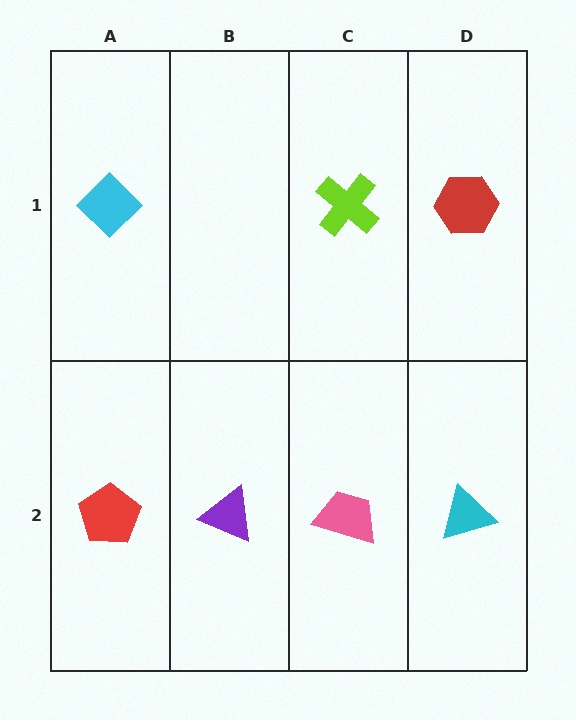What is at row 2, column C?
A pink trapezoid.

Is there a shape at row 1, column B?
No, that cell is empty.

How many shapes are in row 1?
3 shapes.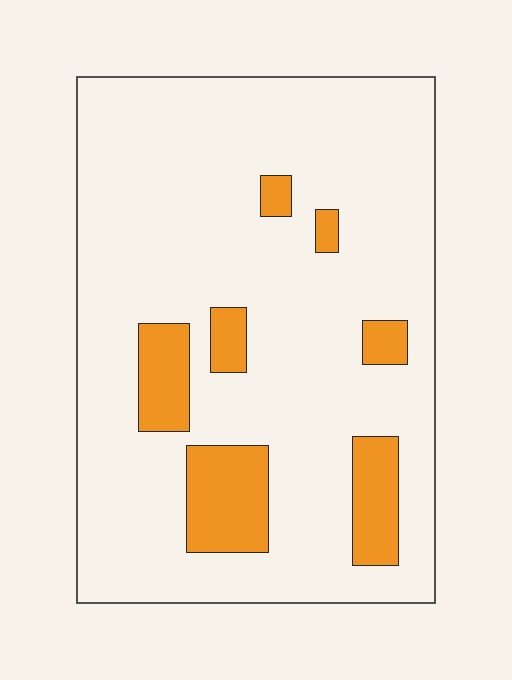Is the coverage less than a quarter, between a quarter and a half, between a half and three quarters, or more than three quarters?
Less than a quarter.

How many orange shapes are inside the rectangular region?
7.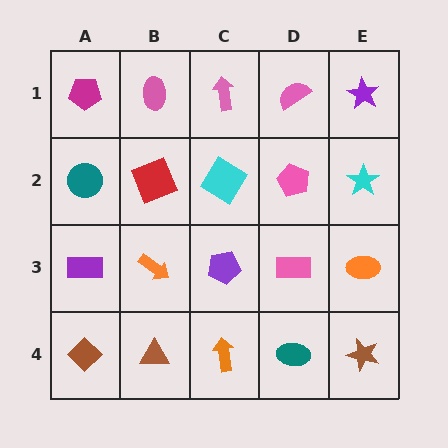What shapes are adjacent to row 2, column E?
A purple star (row 1, column E), an orange ellipse (row 3, column E), a pink pentagon (row 2, column D).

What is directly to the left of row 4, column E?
A teal ellipse.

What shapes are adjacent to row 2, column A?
A magenta pentagon (row 1, column A), a purple rectangle (row 3, column A), a red square (row 2, column B).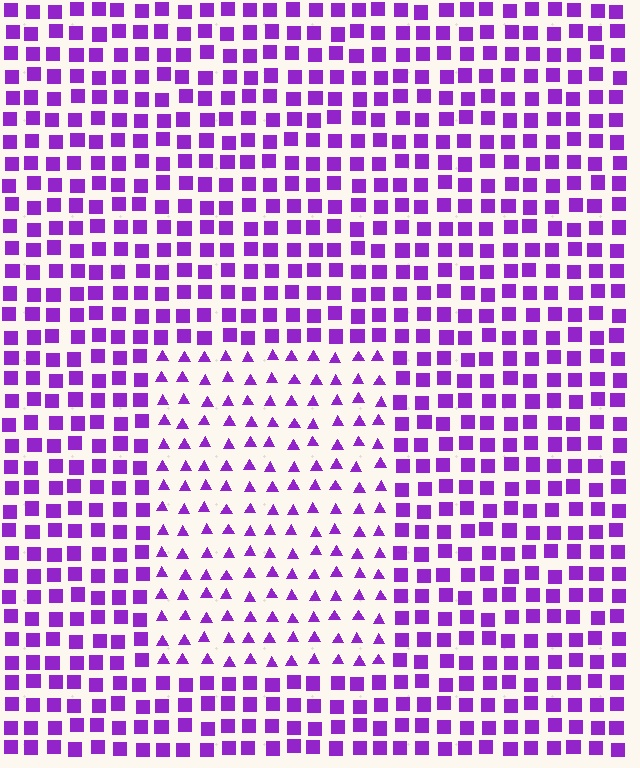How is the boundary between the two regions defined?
The boundary is defined by a change in element shape: triangles inside vs. squares outside. All elements share the same color and spacing.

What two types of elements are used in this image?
The image uses triangles inside the rectangle region and squares outside it.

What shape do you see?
I see a rectangle.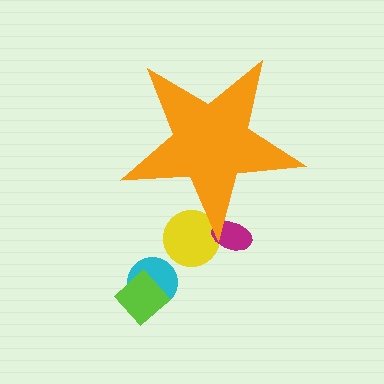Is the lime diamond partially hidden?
No, the lime diamond is fully visible.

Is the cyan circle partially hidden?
No, the cyan circle is fully visible.